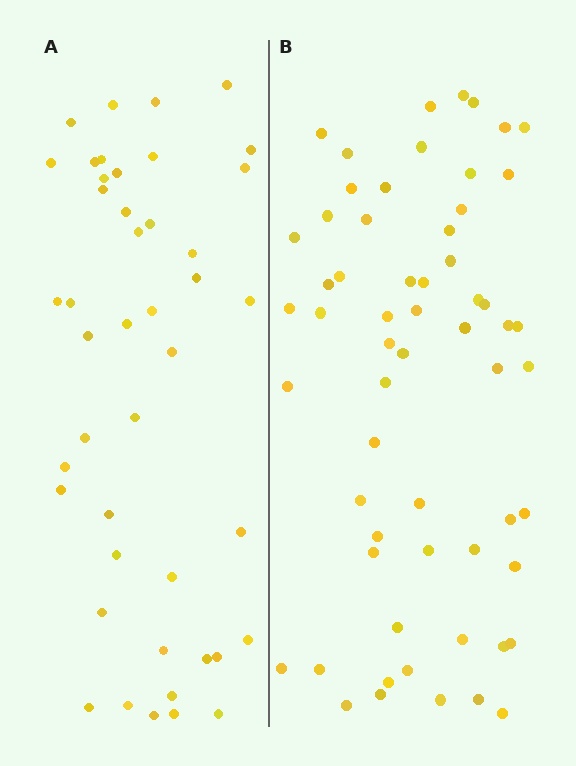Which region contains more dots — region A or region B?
Region B (the right region) has more dots.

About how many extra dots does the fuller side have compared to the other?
Region B has approximately 15 more dots than region A.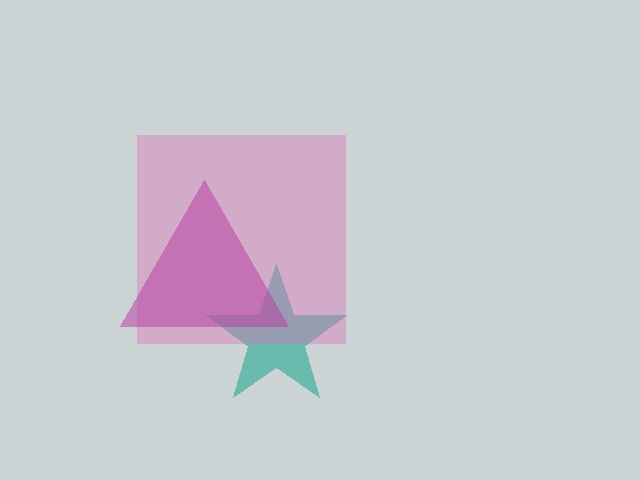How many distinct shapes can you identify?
There are 3 distinct shapes: a teal star, a pink square, a magenta triangle.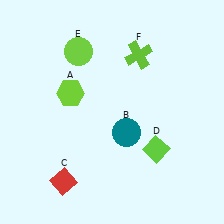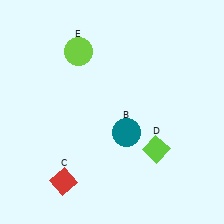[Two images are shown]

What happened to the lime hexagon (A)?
The lime hexagon (A) was removed in Image 2. It was in the top-left area of Image 1.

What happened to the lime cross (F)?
The lime cross (F) was removed in Image 2. It was in the top-right area of Image 1.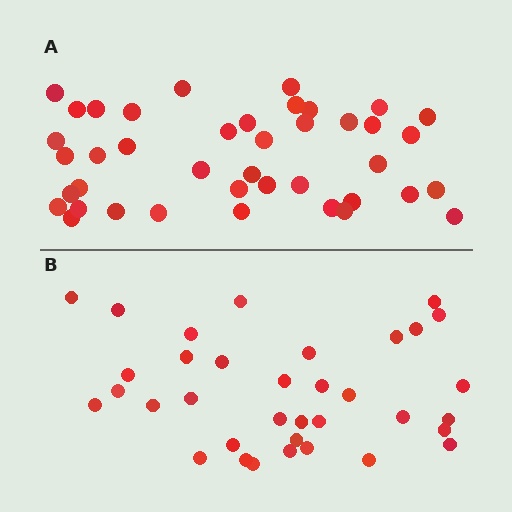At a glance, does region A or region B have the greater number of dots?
Region A (the top region) has more dots.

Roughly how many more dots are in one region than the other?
Region A has about 6 more dots than region B.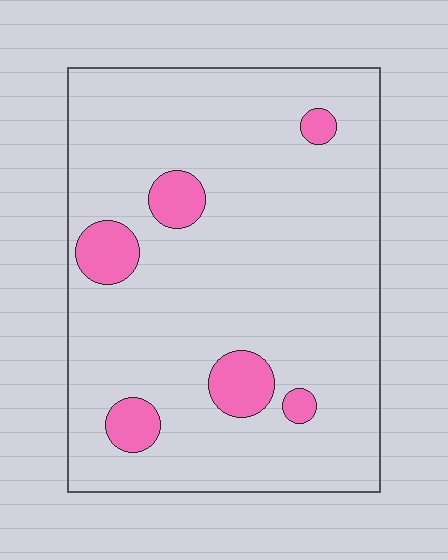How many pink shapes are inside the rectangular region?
6.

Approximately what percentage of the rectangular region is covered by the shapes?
Approximately 10%.